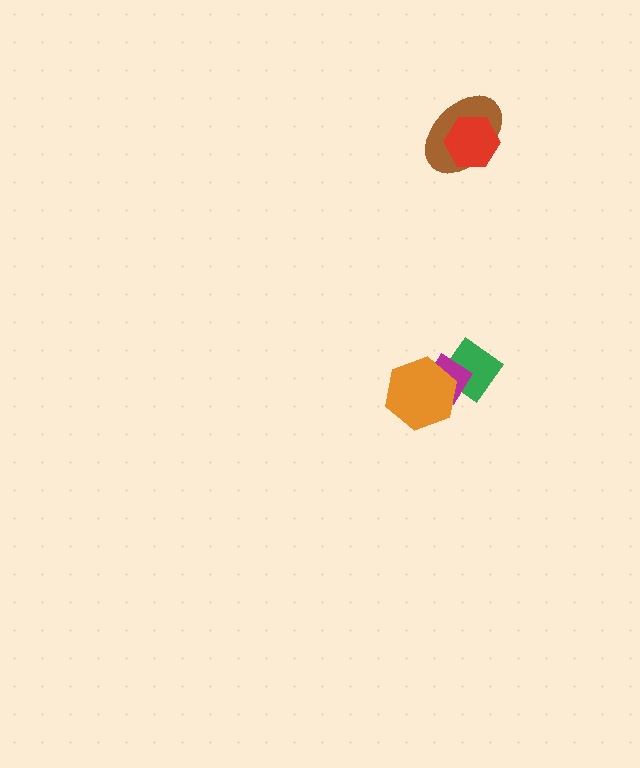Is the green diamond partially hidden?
Yes, it is partially covered by another shape.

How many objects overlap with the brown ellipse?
1 object overlaps with the brown ellipse.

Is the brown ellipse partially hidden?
Yes, it is partially covered by another shape.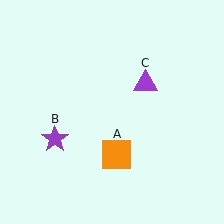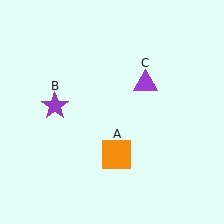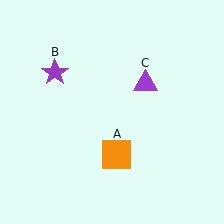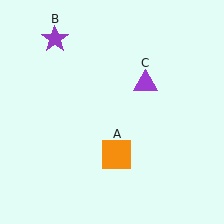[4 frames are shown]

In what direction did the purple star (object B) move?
The purple star (object B) moved up.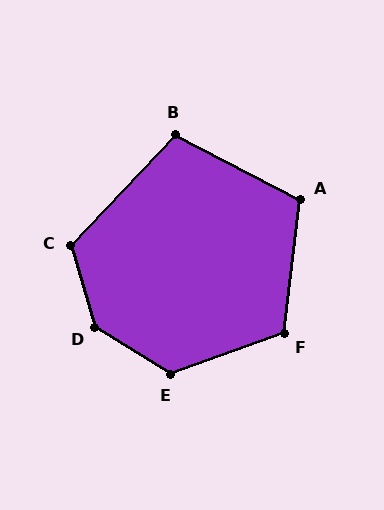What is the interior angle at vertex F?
Approximately 116 degrees (obtuse).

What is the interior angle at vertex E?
Approximately 129 degrees (obtuse).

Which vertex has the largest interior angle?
D, at approximately 138 degrees.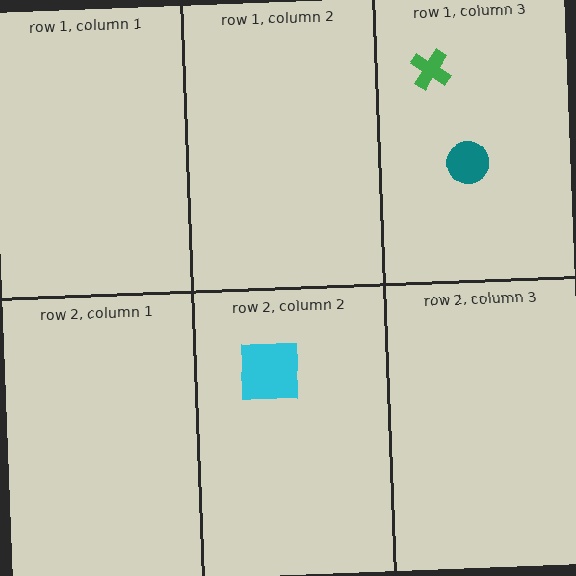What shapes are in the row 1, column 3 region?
The green cross, the teal circle.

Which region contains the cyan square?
The row 2, column 2 region.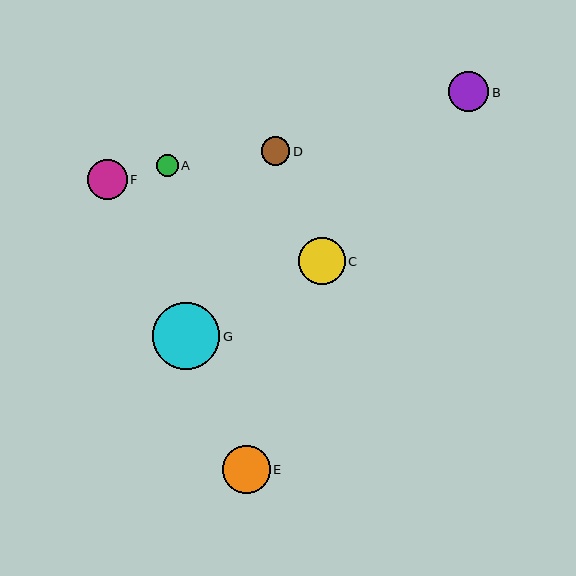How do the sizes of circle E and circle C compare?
Circle E and circle C are approximately the same size.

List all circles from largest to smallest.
From largest to smallest: G, E, C, F, B, D, A.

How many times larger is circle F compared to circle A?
Circle F is approximately 1.9 times the size of circle A.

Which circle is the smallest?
Circle A is the smallest with a size of approximately 21 pixels.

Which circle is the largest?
Circle G is the largest with a size of approximately 67 pixels.